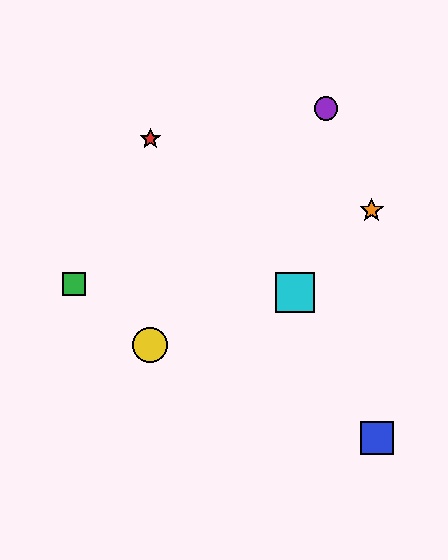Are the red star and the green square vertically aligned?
No, the red star is at x≈150 and the green square is at x≈74.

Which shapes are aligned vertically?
The red star, the yellow circle are aligned vertically.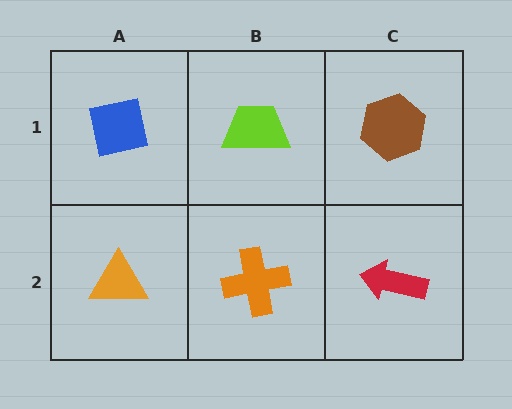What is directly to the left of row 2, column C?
An orange cross.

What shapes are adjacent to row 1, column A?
An orange triangle (row 2, column A), a lime trapezoid (row 1, column B).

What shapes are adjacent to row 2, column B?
A lime trapezoid (row 1, column B), an orange triangle (row 2, column A), a red arrow (row 2, column C).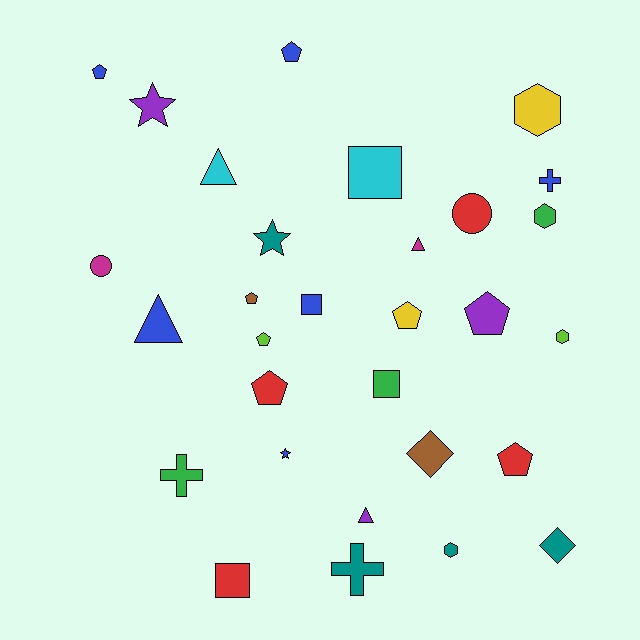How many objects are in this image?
There are 30 objects.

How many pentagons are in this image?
There are 8 pentagons.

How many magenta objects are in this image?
There are 2 magenta objects.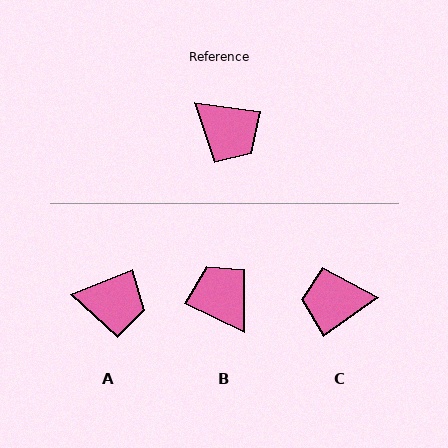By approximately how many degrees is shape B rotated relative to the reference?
Approximately 161 degrees counter-clockwise.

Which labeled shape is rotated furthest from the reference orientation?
B, about 161 degrees away.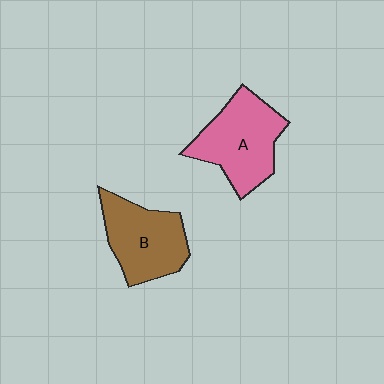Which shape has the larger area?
Shape A (pink).